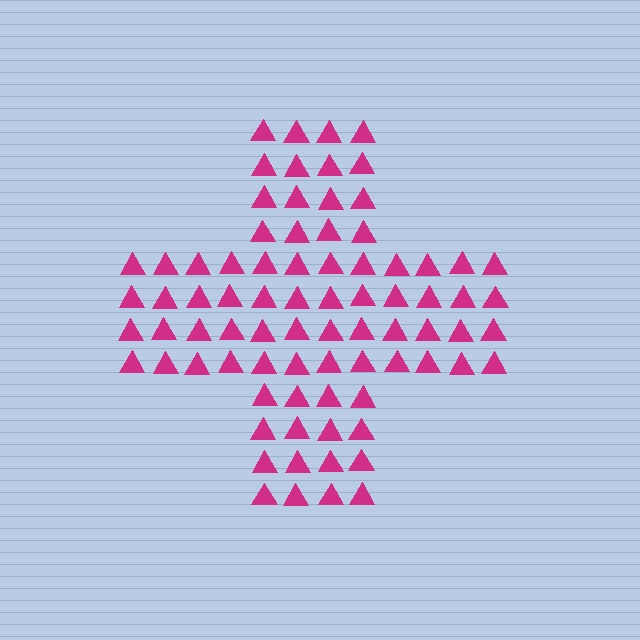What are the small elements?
The small elements are triangles.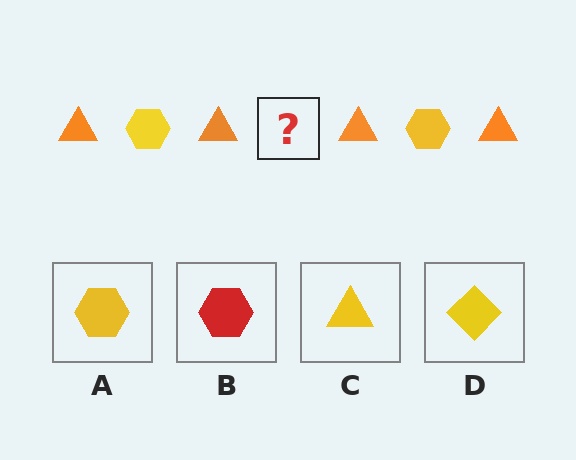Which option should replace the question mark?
Option A.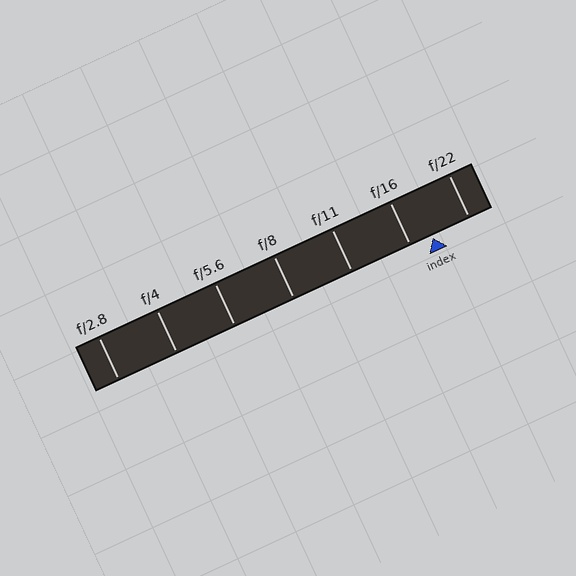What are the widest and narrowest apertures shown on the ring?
The widest aperture shown is f/2.8 and the narrowest is f/22.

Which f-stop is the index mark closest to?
The index mark is closest to f/16.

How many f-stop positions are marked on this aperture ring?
There are 7 f-stop positions marked.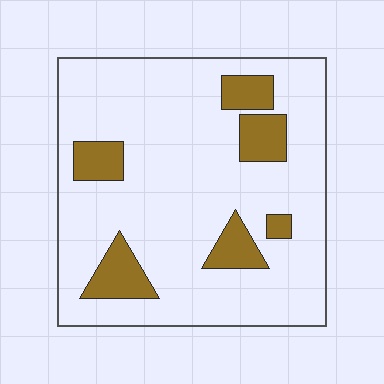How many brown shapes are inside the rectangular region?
6.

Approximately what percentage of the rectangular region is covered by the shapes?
Approximately 15%.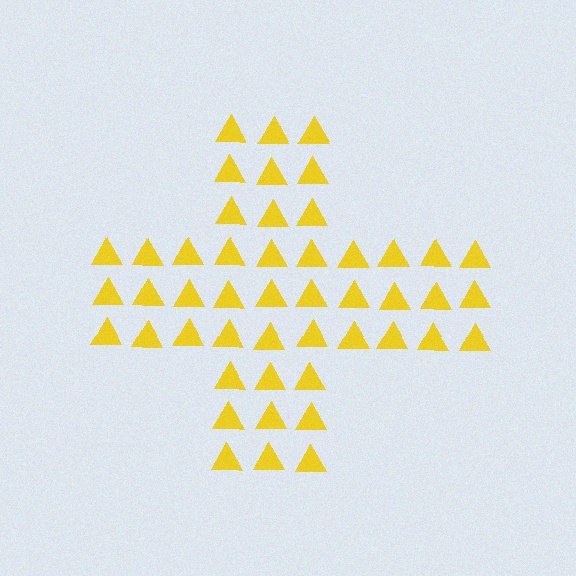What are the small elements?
The small elements are triangles.